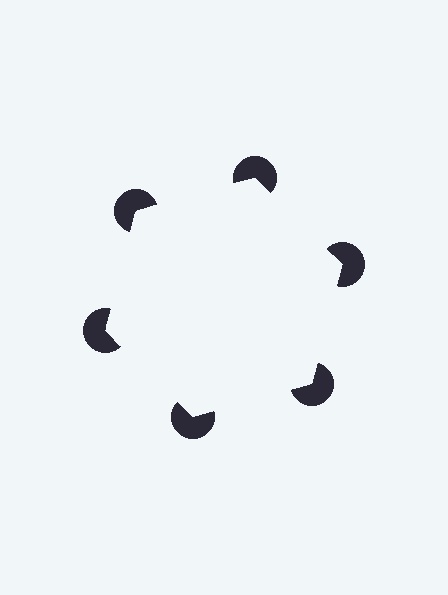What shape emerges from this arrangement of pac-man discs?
An illusory hexagon — its edges are inferred from the aligned wedge cuts in the pac-man discs, not physically drawn.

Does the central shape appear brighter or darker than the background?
It typically appears slightly brighter than the background, even though no actual brightness change is drawn.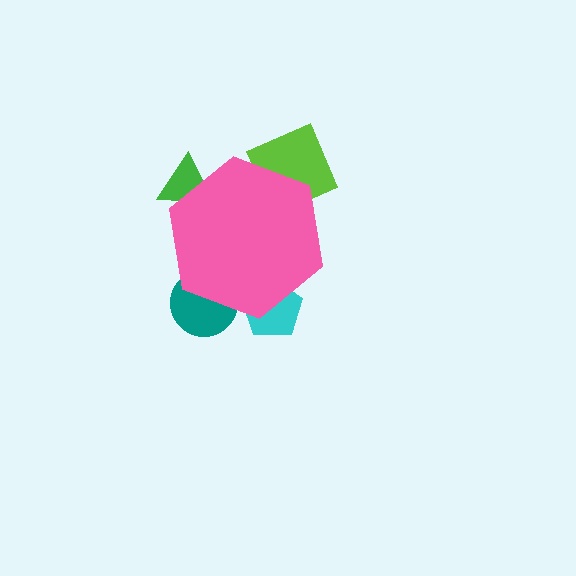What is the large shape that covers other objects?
A pink hexagon.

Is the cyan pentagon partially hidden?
Yes, the cyan pentagon is partially hidden behind the pink hexagon.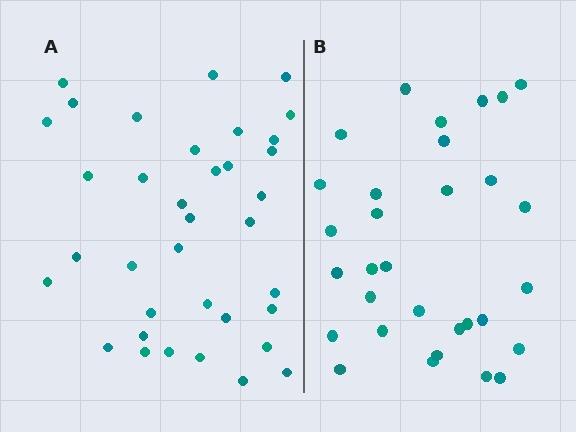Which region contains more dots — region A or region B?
Region A (the left region) has more dots.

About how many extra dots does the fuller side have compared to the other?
Region A has about 5 more dots than region B.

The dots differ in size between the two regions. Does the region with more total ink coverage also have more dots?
No. Region B has more total ink coverage because its dots are larger, but region A actually contains more individual dots. Total area can be misleading — the number of items is what matters here.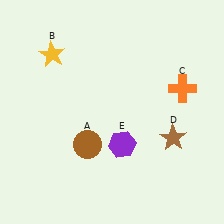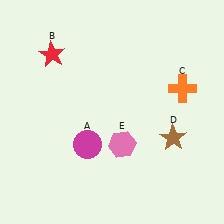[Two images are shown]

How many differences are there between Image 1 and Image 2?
There are 3 differences between the two images.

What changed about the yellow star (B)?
In Image 1, B is yellow. In Image 2, it changed to red.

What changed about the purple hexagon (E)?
In Image 1, E is purple. In Image 2, it changed to pink.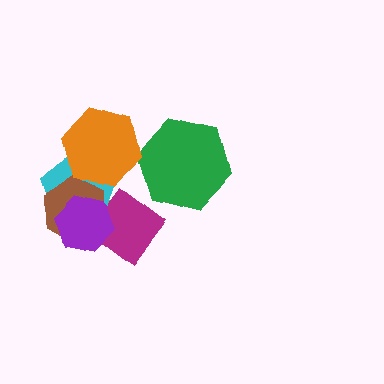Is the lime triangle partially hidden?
Yes, it is partially covered by another shape.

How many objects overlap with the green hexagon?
0 objects overlap with the green hexagon.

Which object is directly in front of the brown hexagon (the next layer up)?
The magenta diamond is directly in front of the brown hexagon.